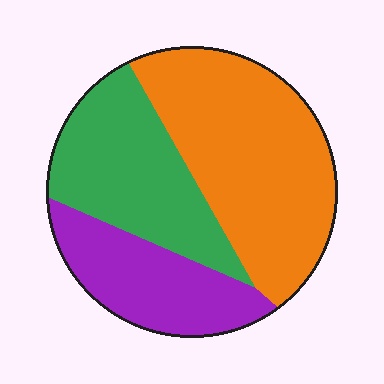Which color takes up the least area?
Purple, at roughly 25%.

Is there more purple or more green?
Green.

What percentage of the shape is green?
Green covers around 30% of the shape.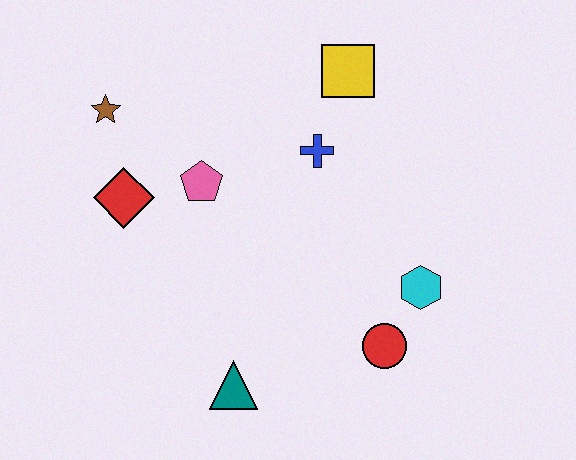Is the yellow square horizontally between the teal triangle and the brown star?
No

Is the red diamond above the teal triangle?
Yes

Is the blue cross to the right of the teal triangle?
Yes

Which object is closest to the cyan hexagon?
The red circle is closest to the cyan hexagon.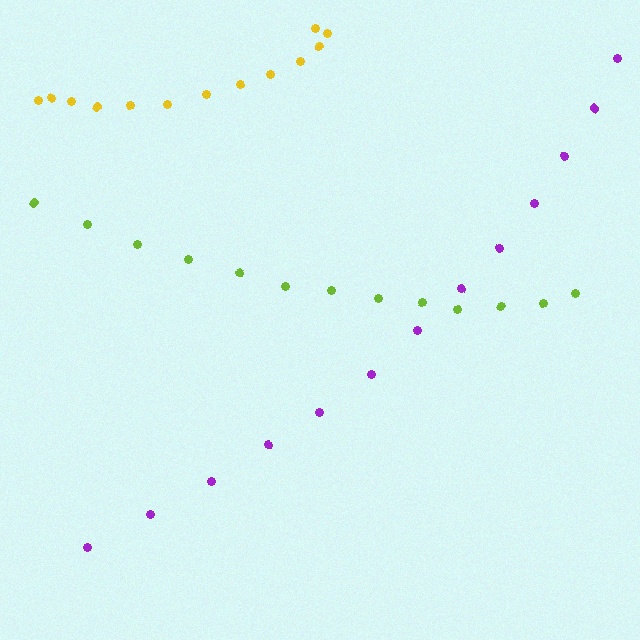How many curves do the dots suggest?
There are 3 distinct paths.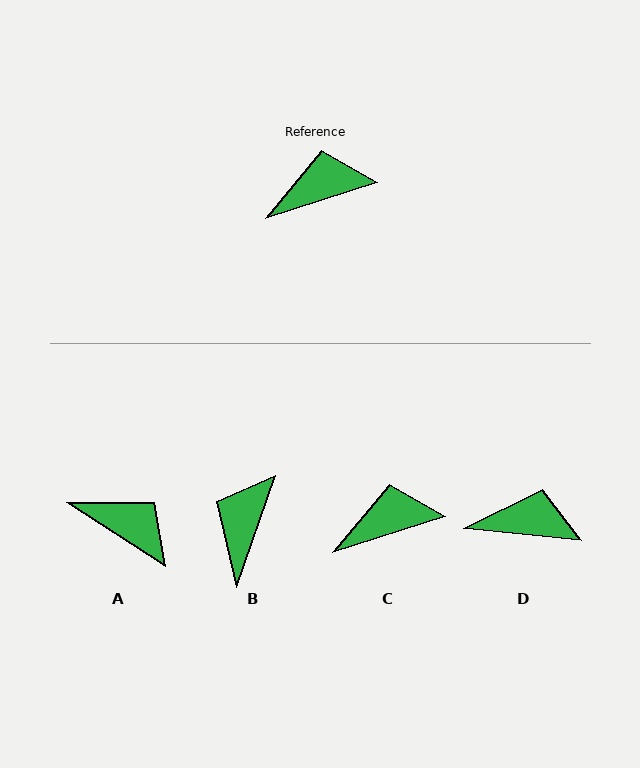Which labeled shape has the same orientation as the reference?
C.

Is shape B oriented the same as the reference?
No, it is off by about 53 degrees.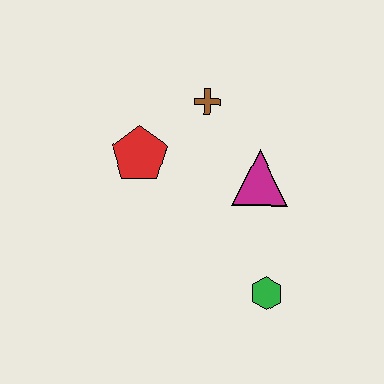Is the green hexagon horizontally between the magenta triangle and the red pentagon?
No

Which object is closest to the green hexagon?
The magenta triangle is closest to the green hexagon.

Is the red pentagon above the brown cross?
No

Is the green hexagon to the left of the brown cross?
No